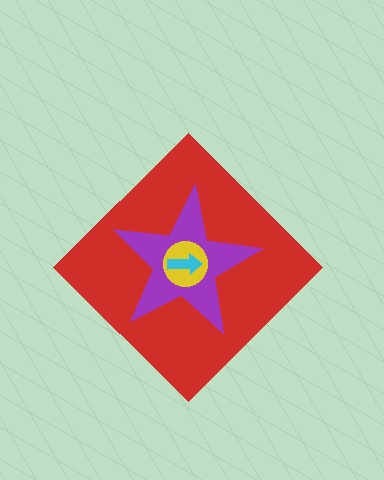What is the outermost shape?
The red diamond.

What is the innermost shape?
The cyan arrow.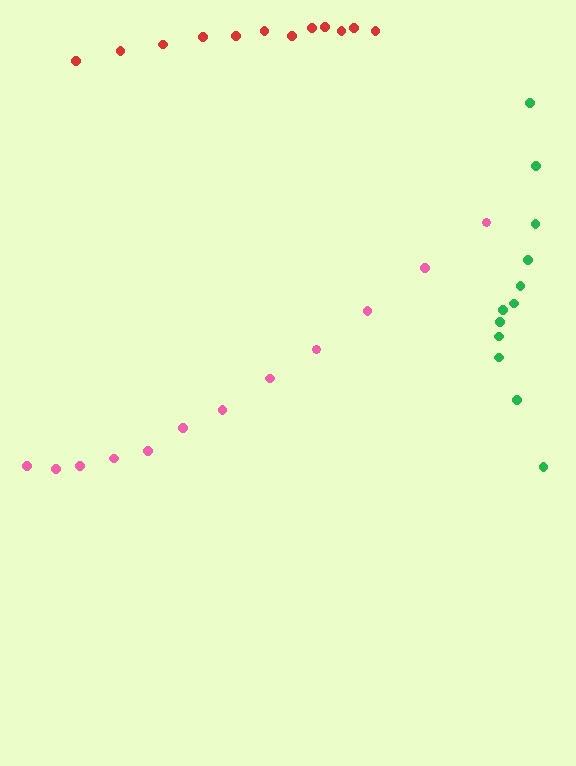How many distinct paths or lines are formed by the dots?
There are 3 distinct paths.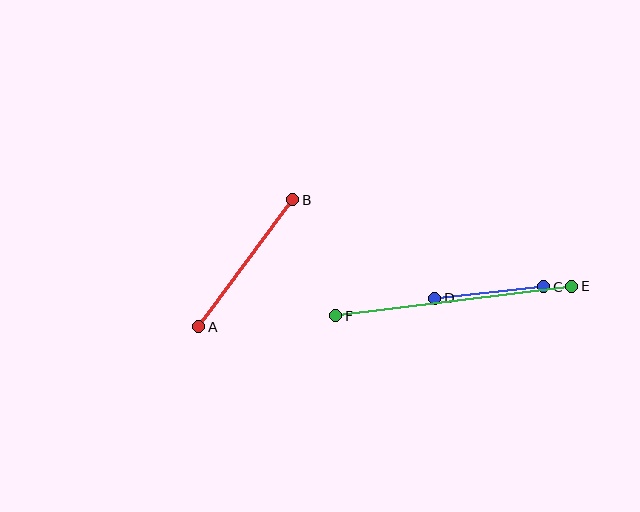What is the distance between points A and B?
The distance is approximately 158 pixels.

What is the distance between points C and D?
The distance is approximately 110 pixels.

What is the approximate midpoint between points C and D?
The midpoint is at approximately (489, 293) pixels.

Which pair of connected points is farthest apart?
Points E and F are farthest apart.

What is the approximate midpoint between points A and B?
The midpoint is at approximately (246, 263) pixels.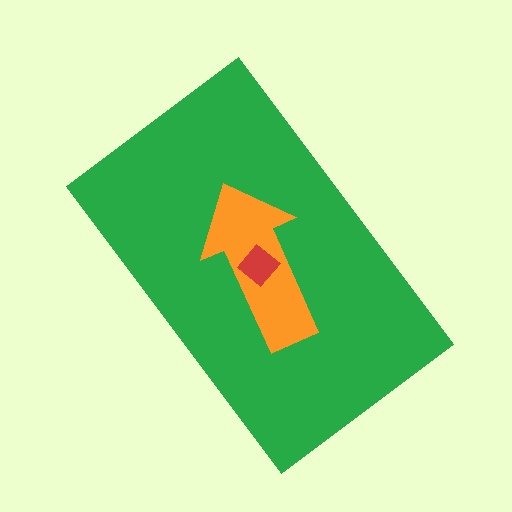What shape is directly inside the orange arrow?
The red diamond.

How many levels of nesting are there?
3.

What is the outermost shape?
The green rectangle.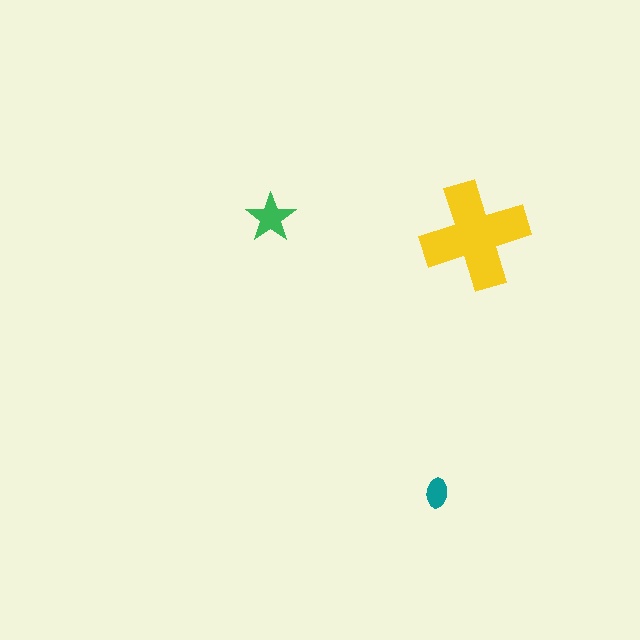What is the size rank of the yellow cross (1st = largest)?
1st.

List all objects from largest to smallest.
The yellow cross, the green star, the teal ellipse.